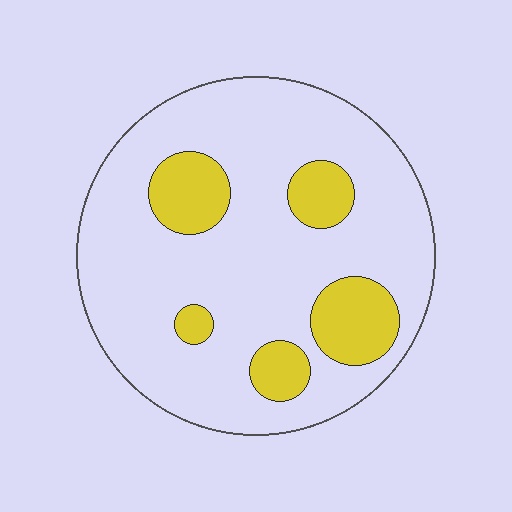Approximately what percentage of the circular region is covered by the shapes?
Approximately 20%.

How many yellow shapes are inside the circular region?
5.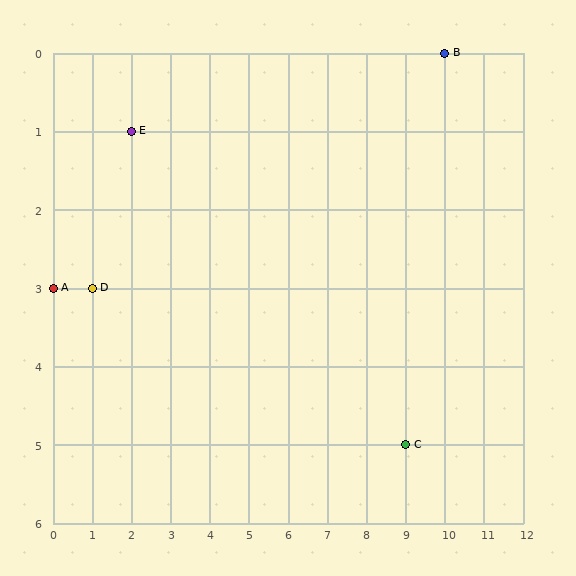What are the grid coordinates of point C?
Point C is at grid coordinates (9, 5).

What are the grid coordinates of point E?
Point E is at grid coordinates (2, 1).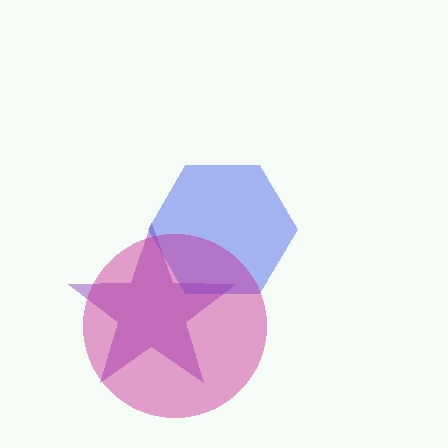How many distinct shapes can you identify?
There are 3 distinct shapes: a purple star, a blue hexagon, a magenta circle.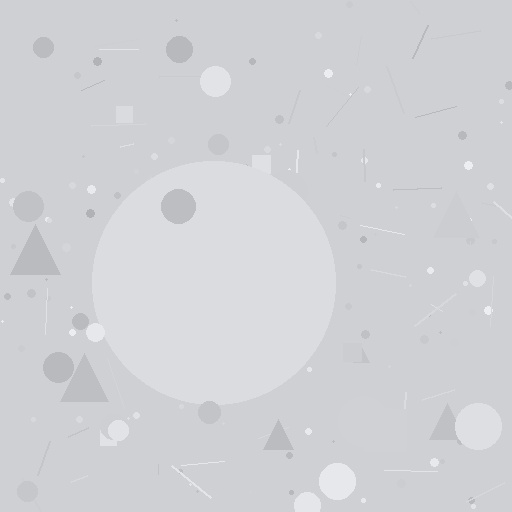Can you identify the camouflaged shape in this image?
The camouflaged shape is a circle.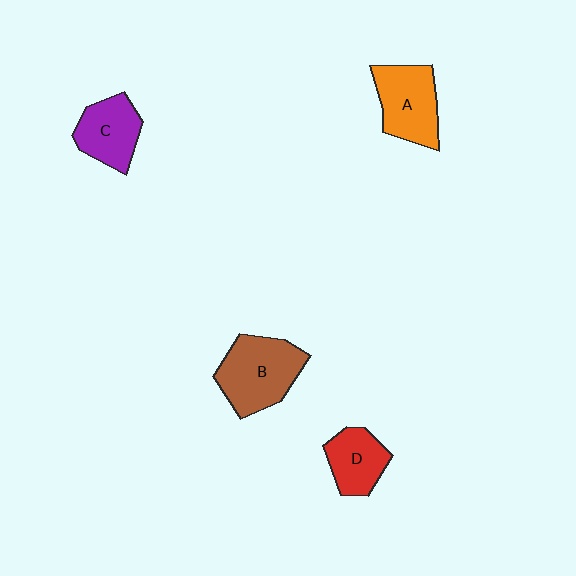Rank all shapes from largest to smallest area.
From largest to smallest: B (brown), A (orange), C (purple), D (red).